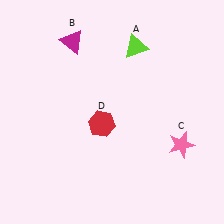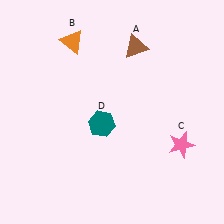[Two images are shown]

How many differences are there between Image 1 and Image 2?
There are 3 differences between the two images.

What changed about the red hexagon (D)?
In Image 1, D is red. In Image 2, it changed to teal.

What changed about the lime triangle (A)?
In Image 1, A is lime. In Image 2, it changed to brown.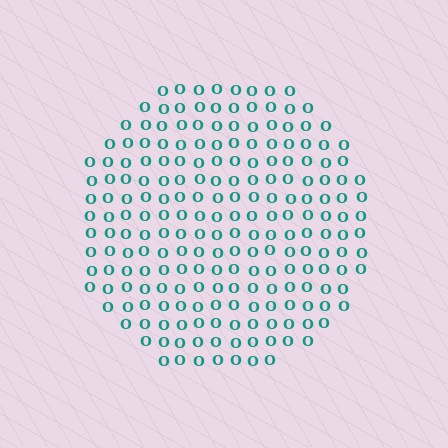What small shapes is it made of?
It is made of small letter O's.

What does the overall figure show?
The overall figure shows a circle.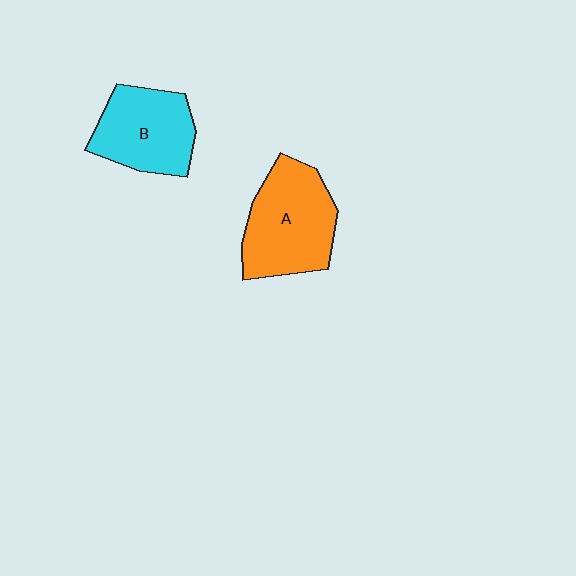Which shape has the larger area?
Shape A (orange).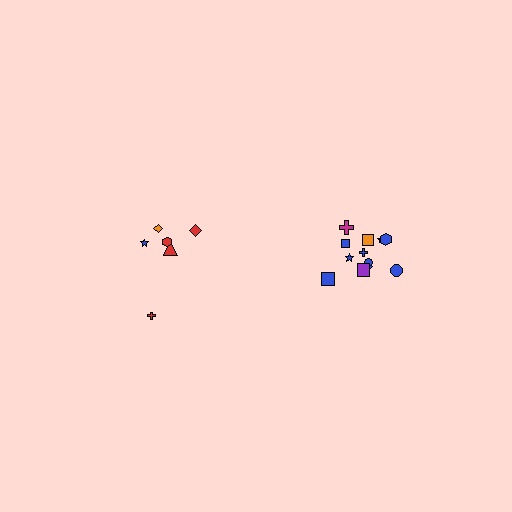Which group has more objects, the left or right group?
The right group.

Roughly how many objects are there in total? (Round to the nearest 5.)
Roughly 20 objects in total.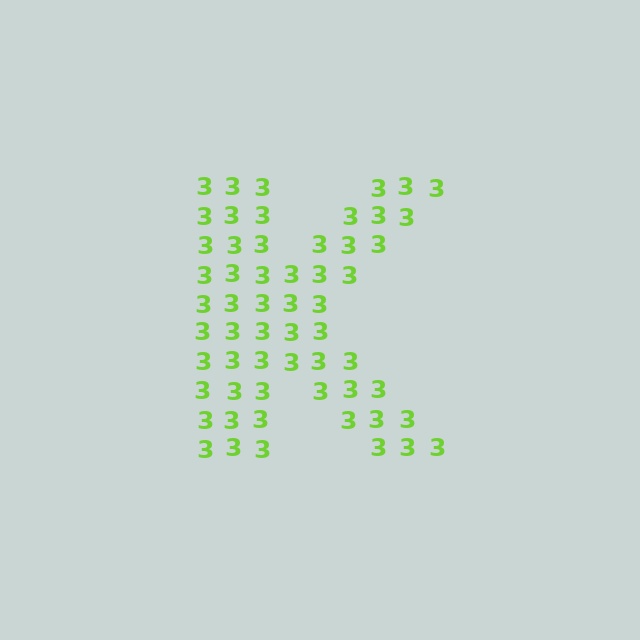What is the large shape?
The large shape is the letter K.